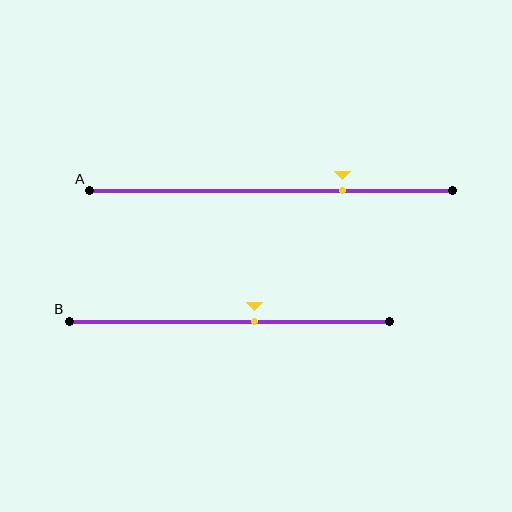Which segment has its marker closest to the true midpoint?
Segment B has its marker closest to the true midpoint.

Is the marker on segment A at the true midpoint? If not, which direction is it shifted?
No, the marker on segment A is shifted to the right by about 20% of the segment length.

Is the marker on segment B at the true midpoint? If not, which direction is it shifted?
No, the marker on segment B is shifted to the right by about 8% of the segment length.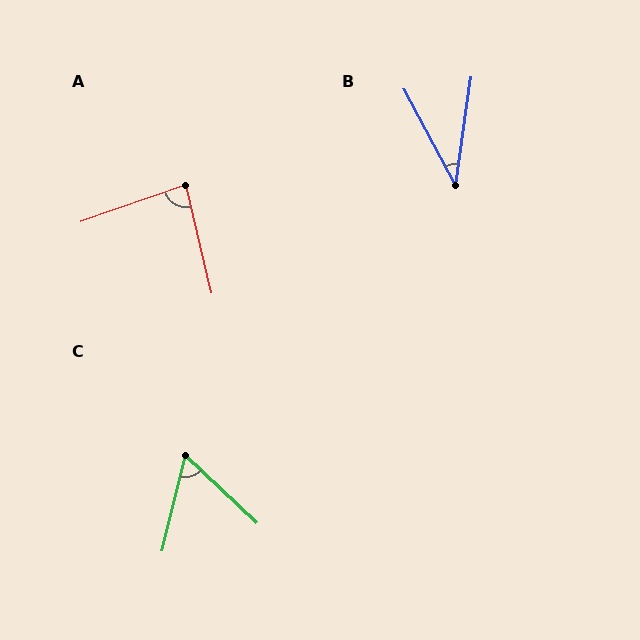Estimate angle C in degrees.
Approximately 60 degrees.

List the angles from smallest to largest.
B (36°), C (60°), A (84°).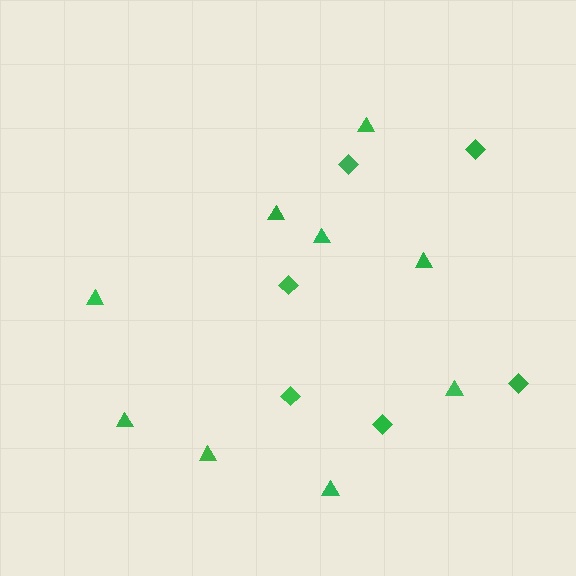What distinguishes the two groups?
There are 2 groups: one group of triangles (9) and one group of diamonds (6).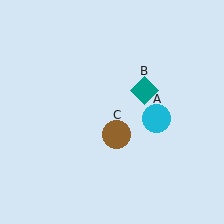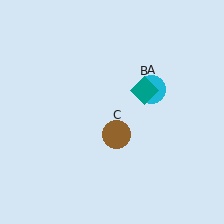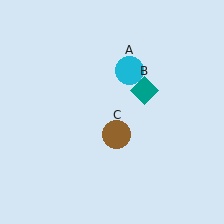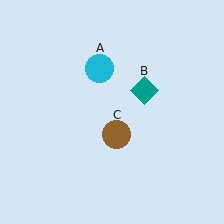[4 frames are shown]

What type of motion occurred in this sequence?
The cyan circle (object A) rotated counterclockwise around the center of the scene.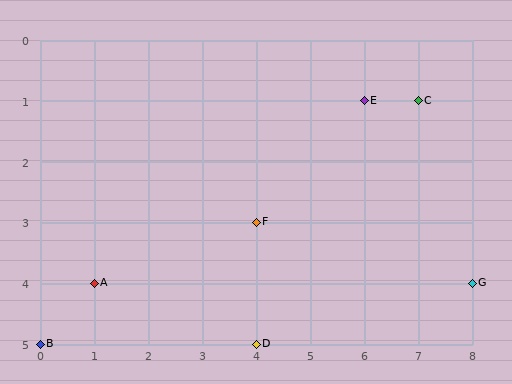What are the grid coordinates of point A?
Point A is at grid coordinates (1, 4).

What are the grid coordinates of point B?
Point B is at grid coordinates (0, 5).